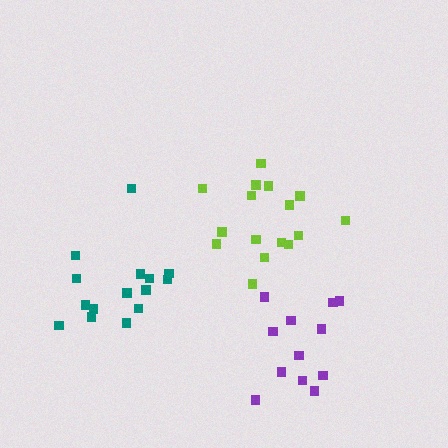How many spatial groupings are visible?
There are 3 spatial groupings.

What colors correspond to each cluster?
The clusters are colored: lime, purple, teal.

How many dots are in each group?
Group 1: 16 dots, Group 2: 12 dots, Group 3: 15 dots (43 total).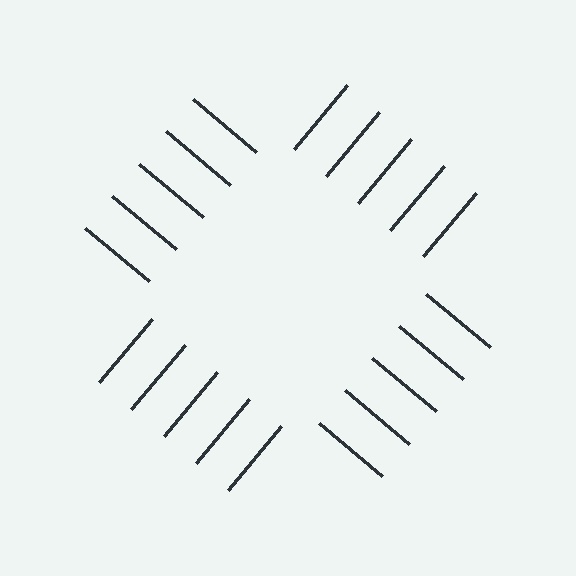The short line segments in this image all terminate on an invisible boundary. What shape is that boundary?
An illusory square — the line segments terminate on its edges but no continuous stroke is drawn.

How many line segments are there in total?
20 — 5 along each of the 4 edges.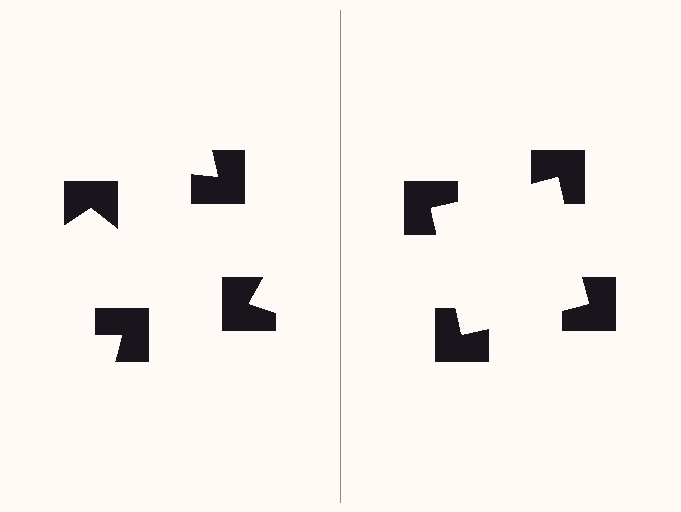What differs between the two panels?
The notched squares are positioned identically on both sides; only the wedge orientations differ. On the right they align to a square; on the left they are misaligned.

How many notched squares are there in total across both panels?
8 — 4 on each side.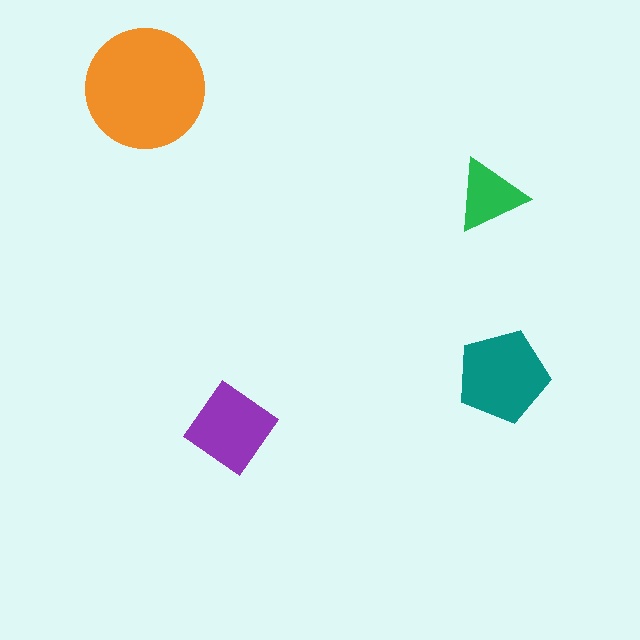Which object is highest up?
The orange circle is topmost.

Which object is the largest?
The orange circle.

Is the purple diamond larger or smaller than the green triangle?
Larger.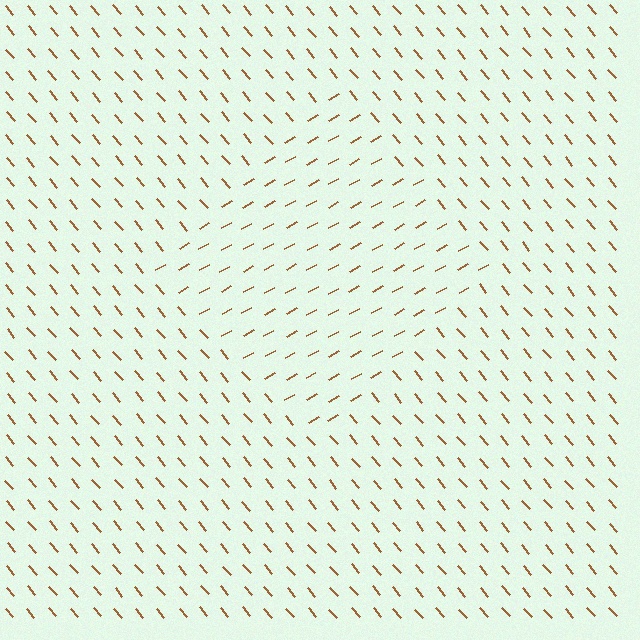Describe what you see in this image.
The image is filled with small brown line segments. A diamond region in the image has lines oriented differently from the surrounding lines, creating a visible texture boundary.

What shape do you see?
I see a diamond.